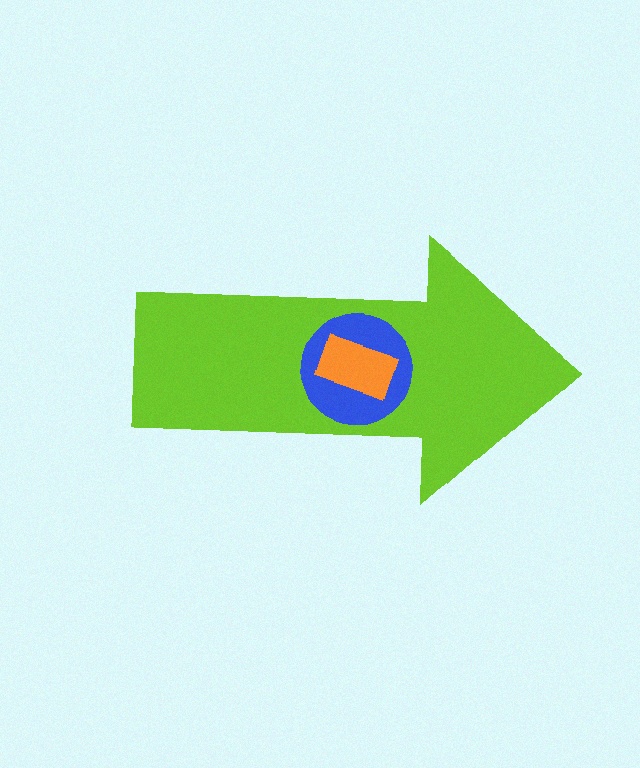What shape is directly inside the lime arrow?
The blue circle.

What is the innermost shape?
The orange rectangle.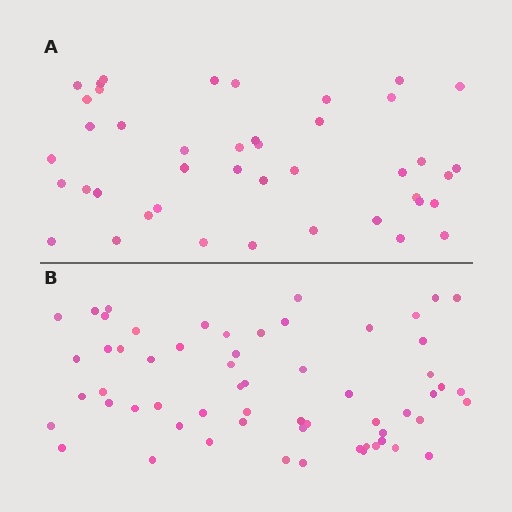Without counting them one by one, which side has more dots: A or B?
Region B (the bottom region) has more dots.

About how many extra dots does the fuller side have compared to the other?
Region B has approximately 15 more dots than region A.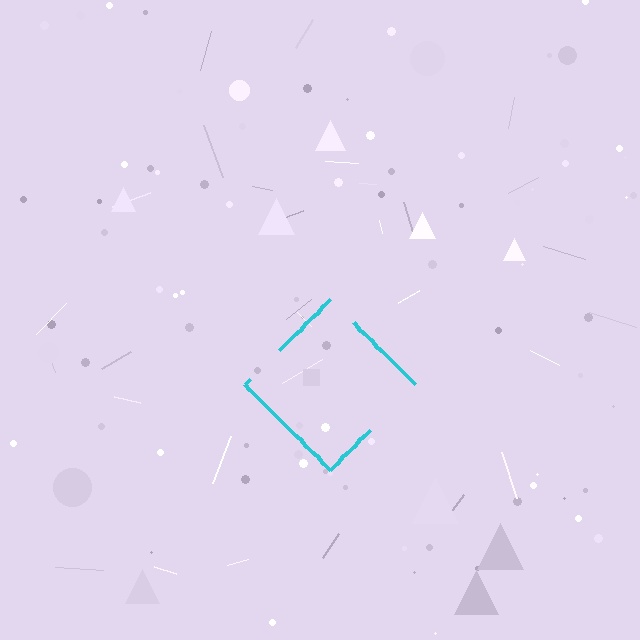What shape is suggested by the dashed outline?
The dashed outline suggests a diamond.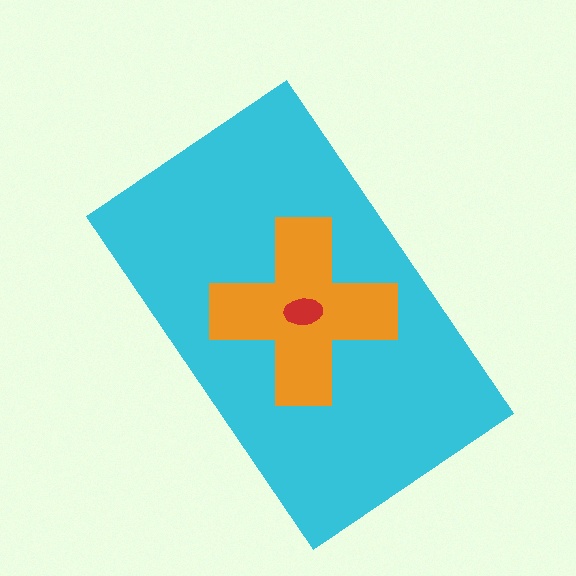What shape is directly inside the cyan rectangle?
The orange cross.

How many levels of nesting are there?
3.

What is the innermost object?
The red ellipse.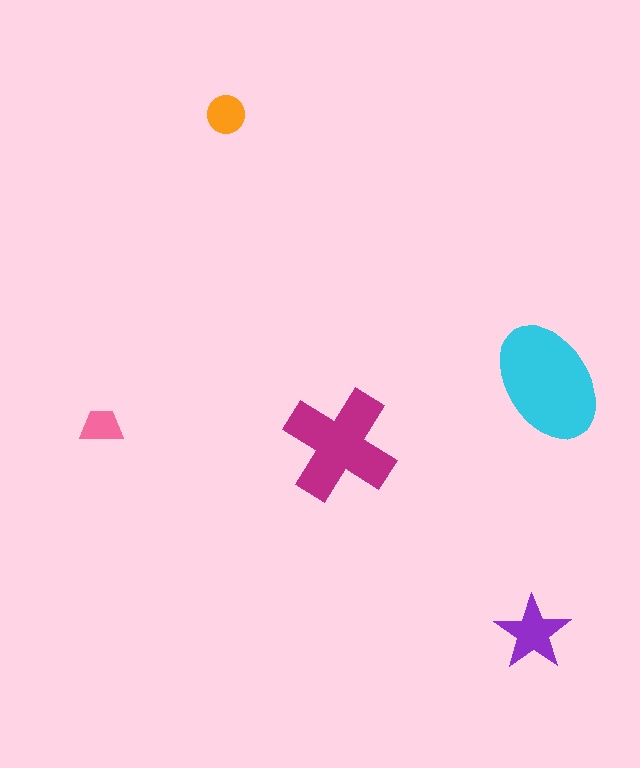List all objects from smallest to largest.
The pink trapezoid, the orange circle, the purple star, the magenta cross, the cyan ellipse.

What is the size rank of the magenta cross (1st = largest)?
2nd.